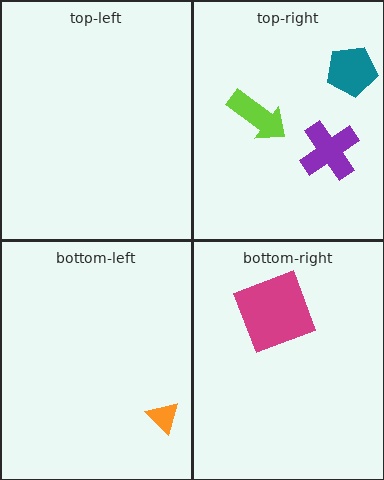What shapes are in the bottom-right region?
The yellow trapezoid, the magenta square.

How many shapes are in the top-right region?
3.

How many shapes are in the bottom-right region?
2.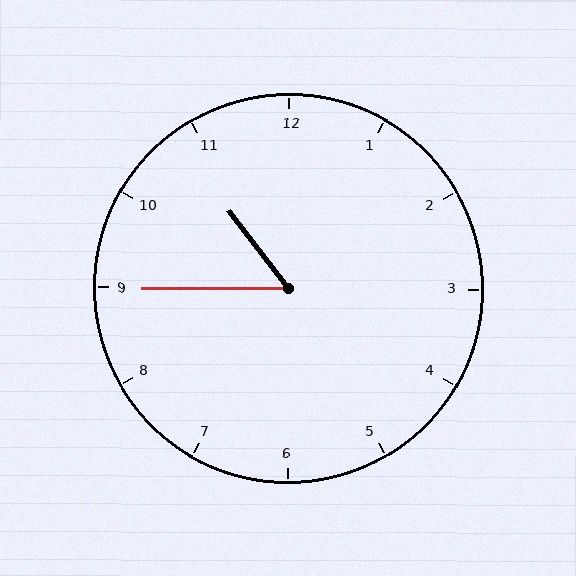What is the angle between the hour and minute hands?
Approximately 52 degrees.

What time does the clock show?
10:45.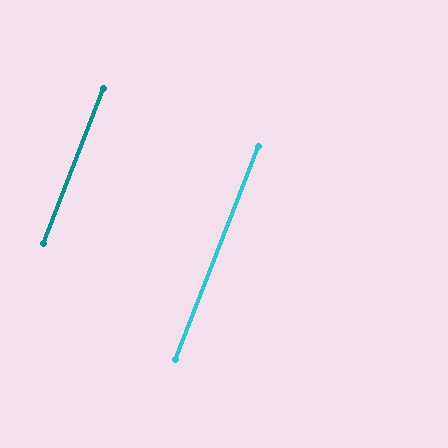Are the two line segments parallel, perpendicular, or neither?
Parallel — their directions differ by only 0.0°.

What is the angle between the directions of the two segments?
Approximately 0 degrees.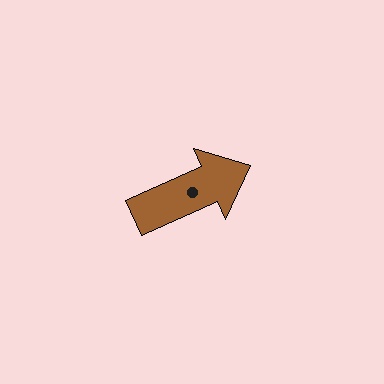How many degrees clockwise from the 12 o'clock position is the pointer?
Approximately 66 degrees.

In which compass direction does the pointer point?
Northeast.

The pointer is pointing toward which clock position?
Roughly 2 o'clock.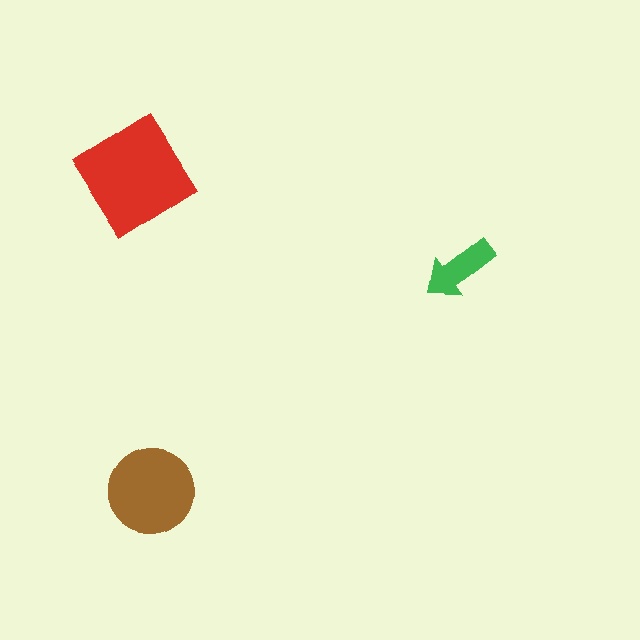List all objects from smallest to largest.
The green arrow, the brown circle, the red diamond.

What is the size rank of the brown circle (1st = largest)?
2nd.